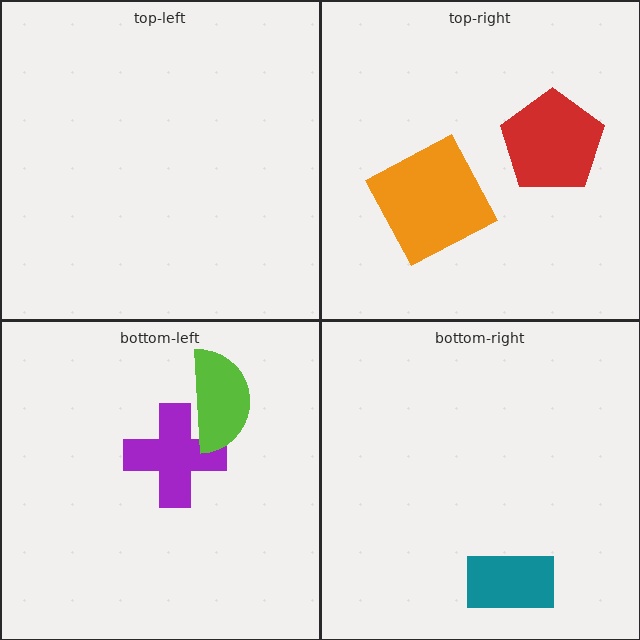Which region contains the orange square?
The top-right region.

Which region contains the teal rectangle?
The bottom-right region.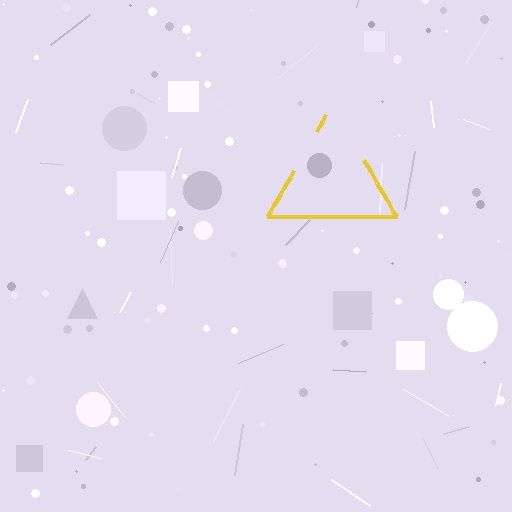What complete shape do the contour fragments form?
The contour fragments form a triangle.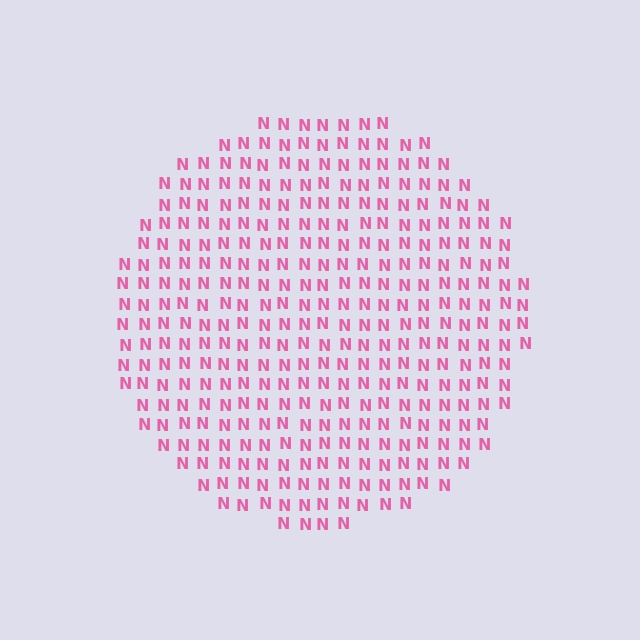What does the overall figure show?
The overall figure shows a circle.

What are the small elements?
The small elements are letter N's.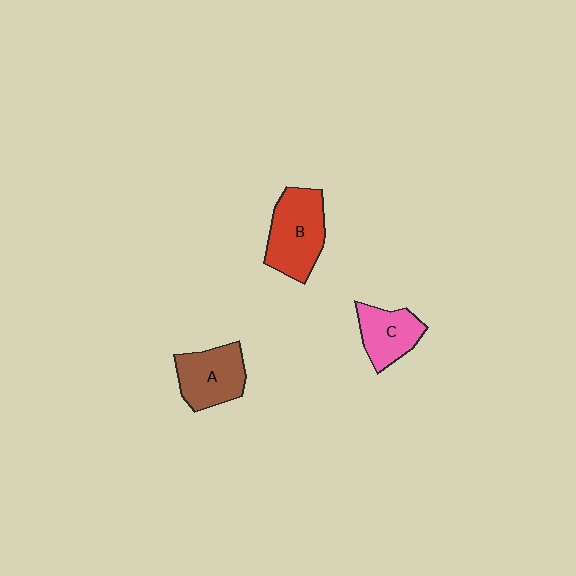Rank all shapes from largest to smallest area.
From largest to smallest: B (red), A (brown), C (pink).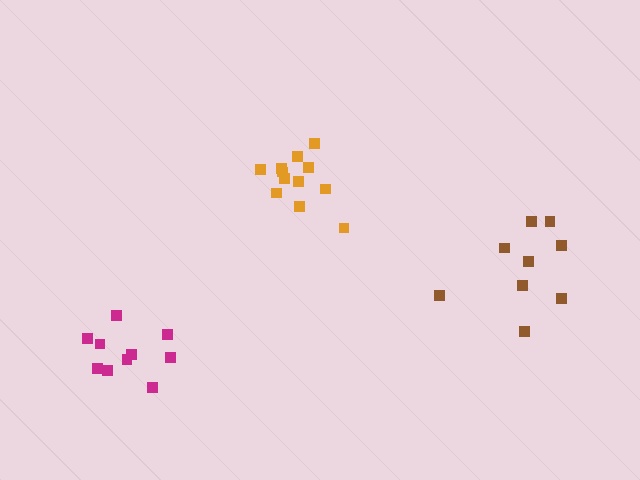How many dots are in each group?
Group 1: 10 dots, Group 2: 12 dots, Group 3: 9 dots (31 total).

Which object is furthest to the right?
The brown cluster is rightmost.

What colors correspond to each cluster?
The clusters are colored: magenta, orange, brown.